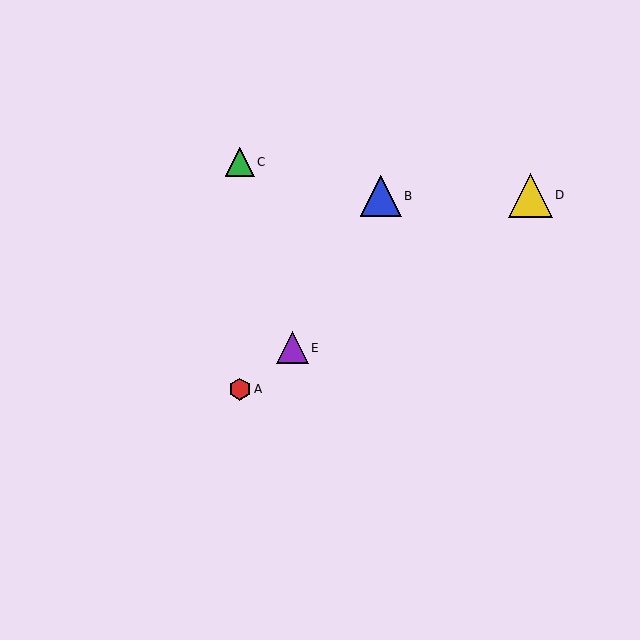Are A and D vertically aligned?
No, A is at x≈240 and D is at x≈530.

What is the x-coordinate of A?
Object A is at x≈240.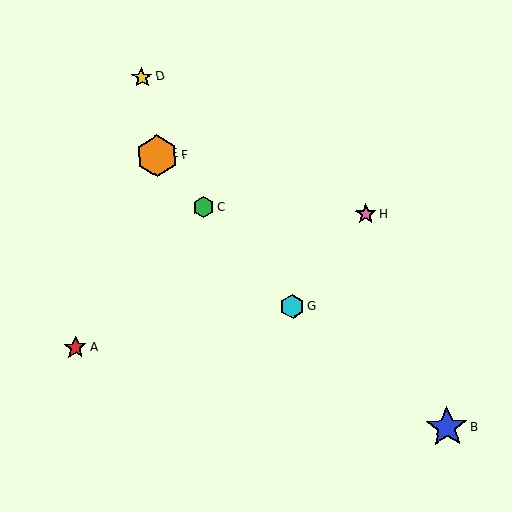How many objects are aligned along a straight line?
4 objects (C, E, F, G) are aligned along a straight line.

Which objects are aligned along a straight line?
Objects C, E, F, G are aligned along a straight line.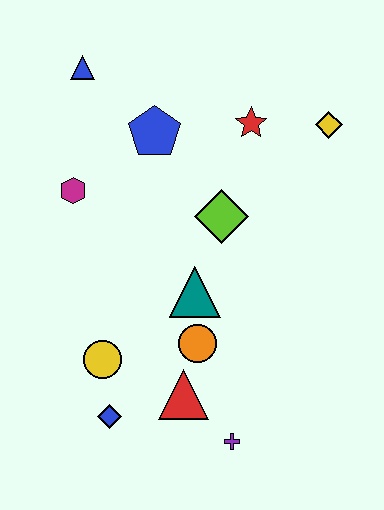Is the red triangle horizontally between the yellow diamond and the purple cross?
No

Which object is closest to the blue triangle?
The blue pentagon is closest to the blue triangle.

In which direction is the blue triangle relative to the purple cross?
The blue triangle is above the purple cross.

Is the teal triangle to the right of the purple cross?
No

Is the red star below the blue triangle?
Yes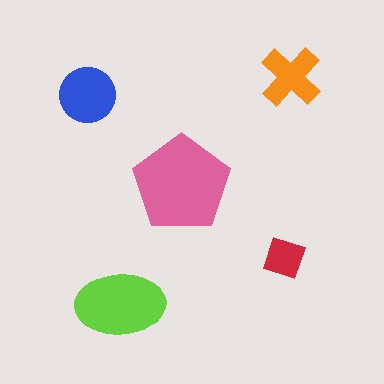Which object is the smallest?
The red diamond.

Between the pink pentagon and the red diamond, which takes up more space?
The pink pentagon.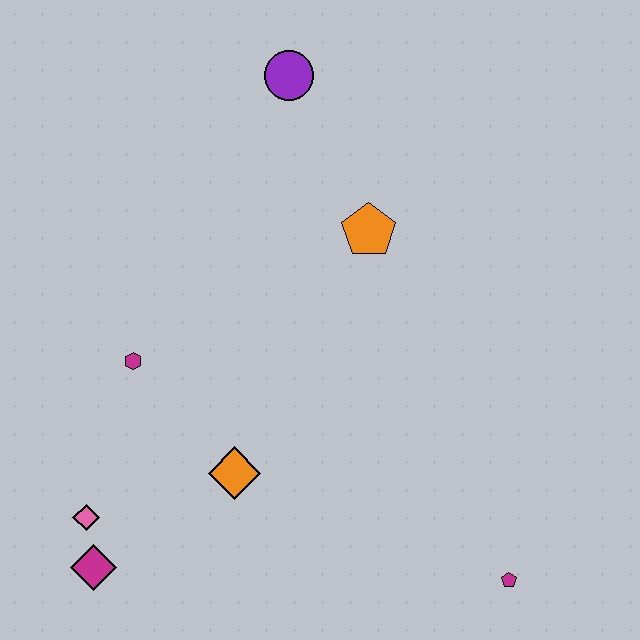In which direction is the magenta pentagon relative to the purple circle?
The magenta pentagon is below the purple circle.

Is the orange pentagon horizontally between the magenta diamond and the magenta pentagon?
Yes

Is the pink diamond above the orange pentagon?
No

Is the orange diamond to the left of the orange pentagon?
Yes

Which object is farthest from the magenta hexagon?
The magenta pentagon is farthest from the magenta hexagon.